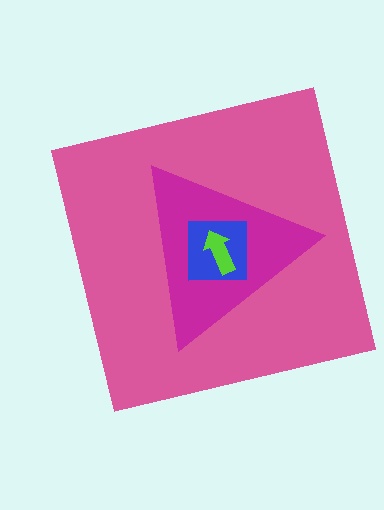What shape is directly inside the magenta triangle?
The blue square.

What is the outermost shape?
The pink square.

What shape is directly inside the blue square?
The lime arrow.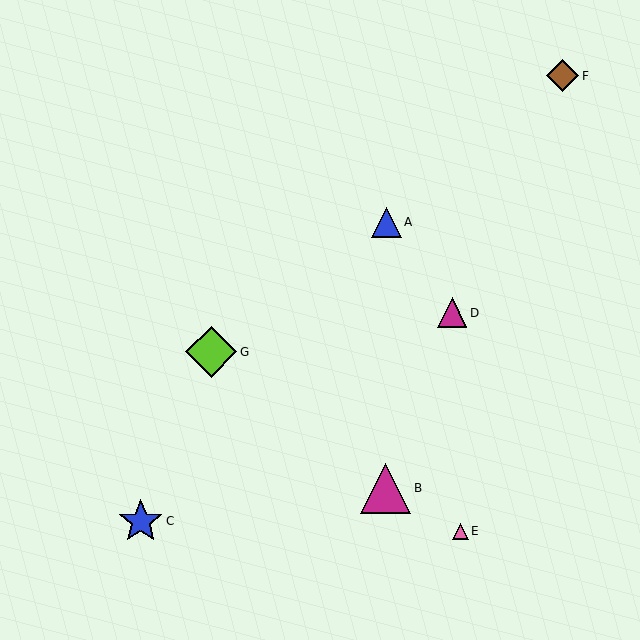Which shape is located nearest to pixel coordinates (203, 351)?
The lime diamond (labeled G) at (211, 352) is nearest to that location.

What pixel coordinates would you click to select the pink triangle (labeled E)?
Click at (461, 531) to select the pink triangle E.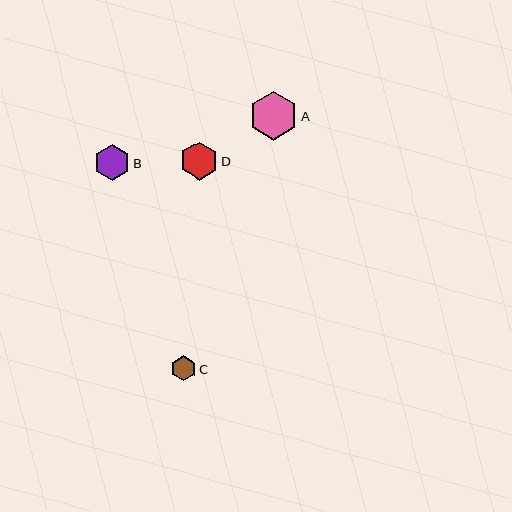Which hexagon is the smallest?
Hexagon C is the smallest with a size of approximately 25 pixels.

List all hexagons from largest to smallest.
From largest to smallest: A, D, B, C.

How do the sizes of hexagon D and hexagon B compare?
Hexagon D and hexagon B are approximately the same size.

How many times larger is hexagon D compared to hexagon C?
Hexagon D is approximately 1.5 times the size of hexagon C.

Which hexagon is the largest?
Hexagon A is the largest with a size of approximately 49 pixels.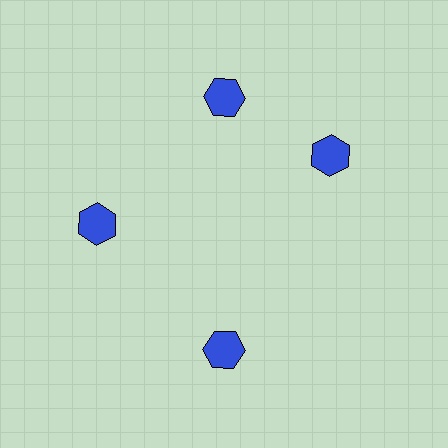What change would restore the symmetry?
The symmetry would be restored by rotating it back into even spacing with its neighbors so that all 4 hexagons sit at equal angles and equal distance from the center.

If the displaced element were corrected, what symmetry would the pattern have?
It would have 4-fold rotational symmetry — the pattern would map onto itself every 90 degrees.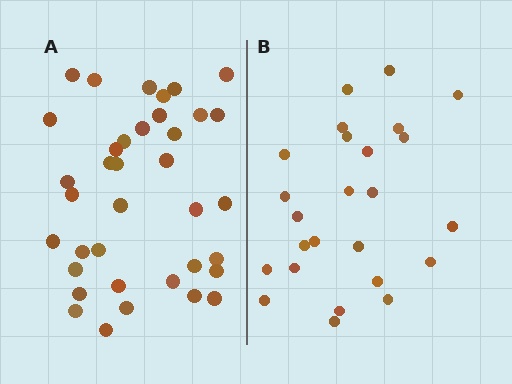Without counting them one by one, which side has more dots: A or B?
Region A (the left region) has more dots.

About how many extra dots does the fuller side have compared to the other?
Region A has roughly 12 or so more dots than region B.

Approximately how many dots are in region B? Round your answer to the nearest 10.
About 20 dots. (The exact count is 25, which rounds to 20.)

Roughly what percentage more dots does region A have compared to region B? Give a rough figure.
About 50% more.